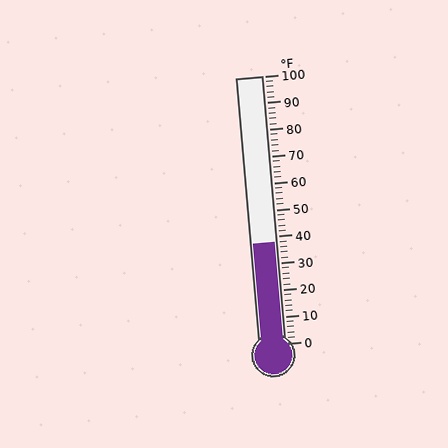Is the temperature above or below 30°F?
The temperature is above 30°F.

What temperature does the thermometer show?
The thermometer shows approximately 38°F.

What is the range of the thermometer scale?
The thermometer scale ranges from 0°F to 100°F.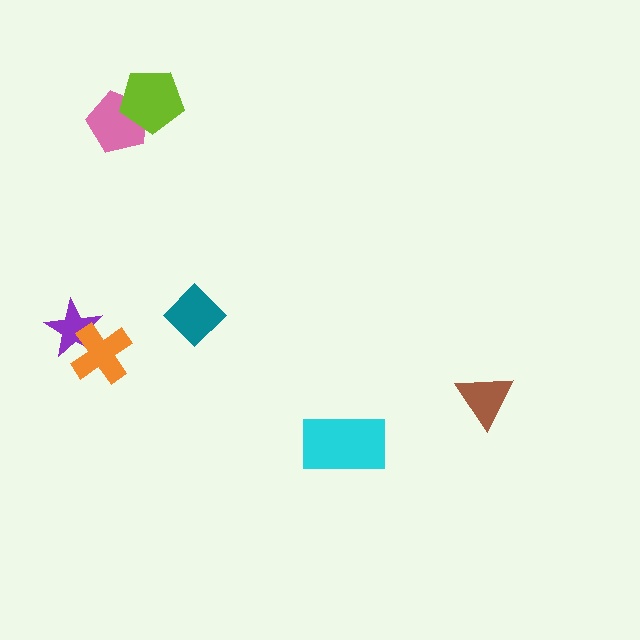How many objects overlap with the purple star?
1 object overlaps with the purple star.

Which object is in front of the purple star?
The orange cross is in front of the purple star.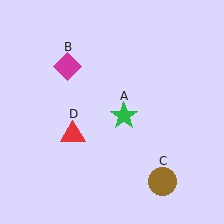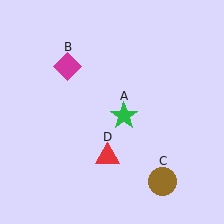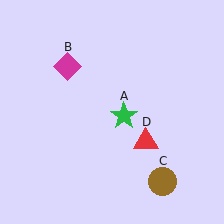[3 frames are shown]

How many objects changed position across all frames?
1 object changed position: red triangle (object D).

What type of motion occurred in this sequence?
The red triangle (object D) rotated counterclockwise around the center of the scene.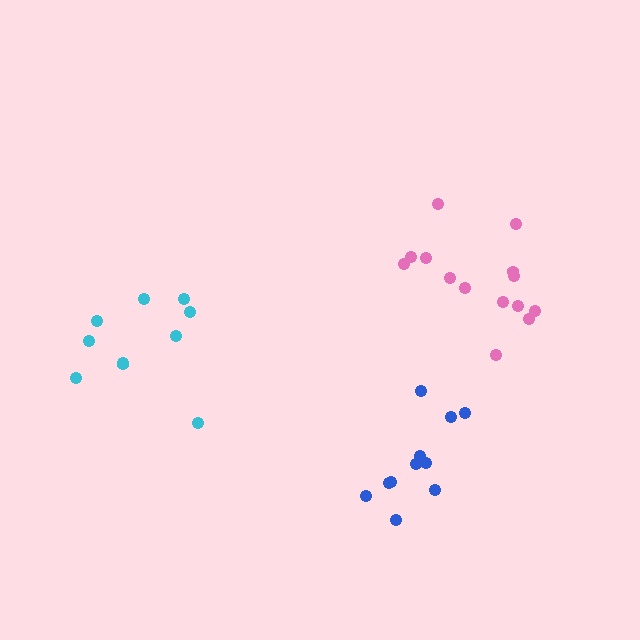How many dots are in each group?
Group 1: 11 dots, Group 2: 14 dots, Group 3: 10 dots (35 total).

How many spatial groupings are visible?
There are 3 spatial groupings.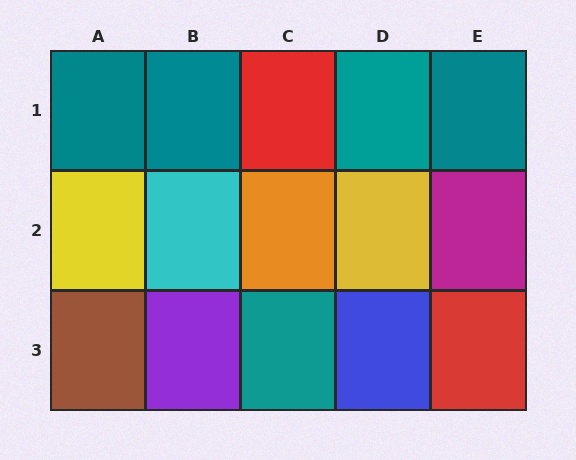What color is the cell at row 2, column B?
Cyan.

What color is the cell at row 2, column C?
Orange.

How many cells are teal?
5 cells are teal.